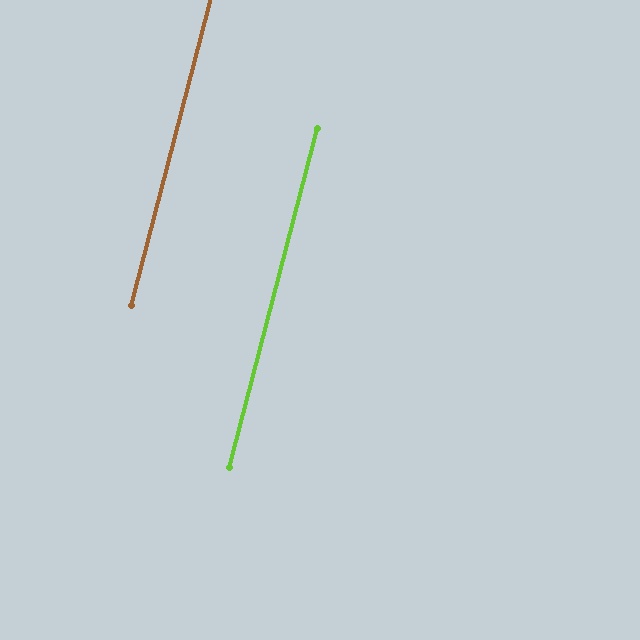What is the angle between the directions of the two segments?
Approximately 0 degrees.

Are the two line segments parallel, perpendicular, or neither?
Parallel — their directions differ by only 0.1°.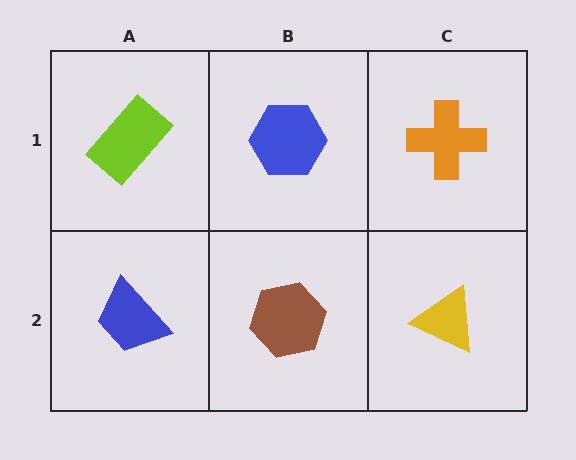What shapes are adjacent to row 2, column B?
A blue hexagon (row 1, column B), a blue trapezoid (row 2, column A), a yellow triangle (row 2, column C).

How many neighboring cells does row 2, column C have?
2.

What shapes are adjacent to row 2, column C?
An orange cross (row 1, column C), a brown hexagon (row 2, column B).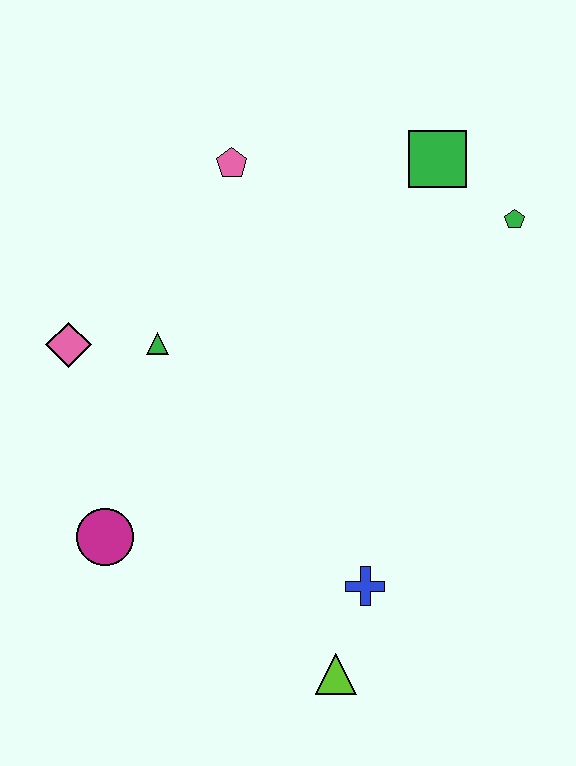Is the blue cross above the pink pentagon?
No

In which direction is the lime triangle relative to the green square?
The lime triangle is below the green square.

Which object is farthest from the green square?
The lime triangle is farthest from the green square.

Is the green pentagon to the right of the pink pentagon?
Yes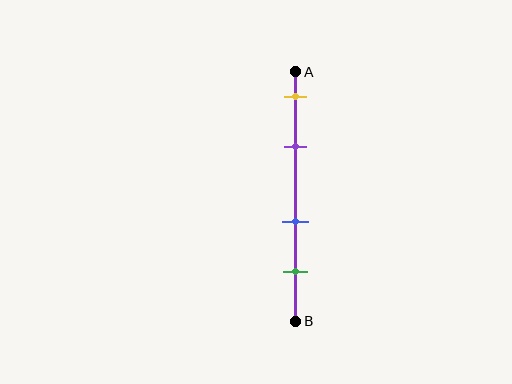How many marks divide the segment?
There are 4 marks dividing the segment.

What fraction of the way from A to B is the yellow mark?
The yellow mark is approximately 10% (0.1) of the way from A to B.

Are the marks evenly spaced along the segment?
No, the marks are not evenly spaced.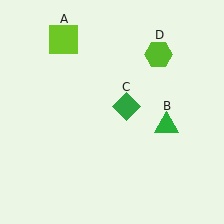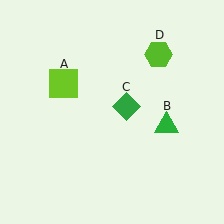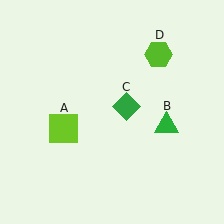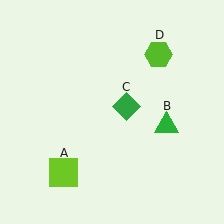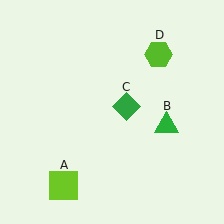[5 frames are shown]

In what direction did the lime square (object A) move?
The lime square (object A) moved down.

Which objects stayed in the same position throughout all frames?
Green triangle (object B) and green diamond (object C) and lime hexagon (object D) remained stationary.